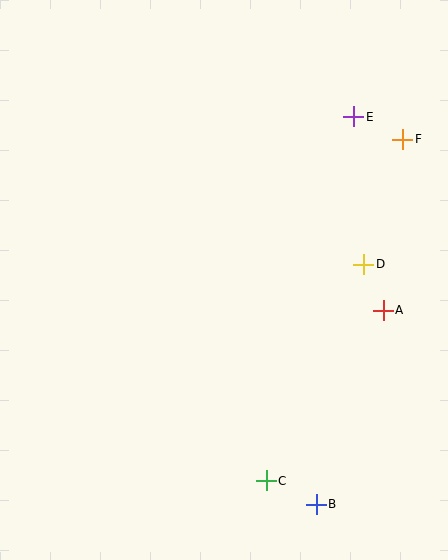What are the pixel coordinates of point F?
Point F is at (403, 139).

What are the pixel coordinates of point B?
Point B is at (316, 504).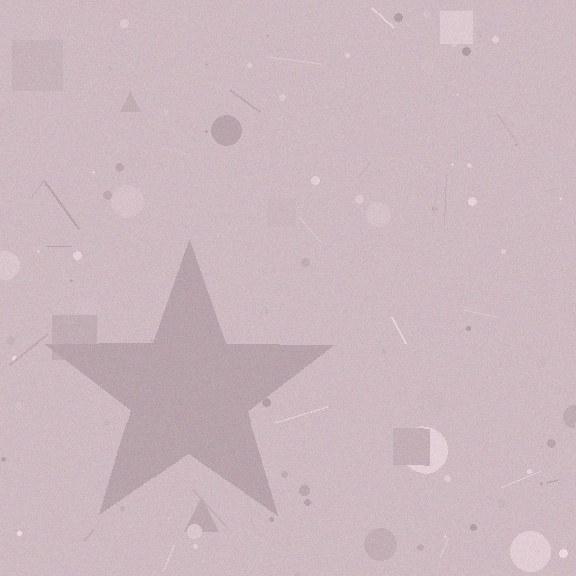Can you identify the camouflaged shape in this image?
The camouflaged shape is a star.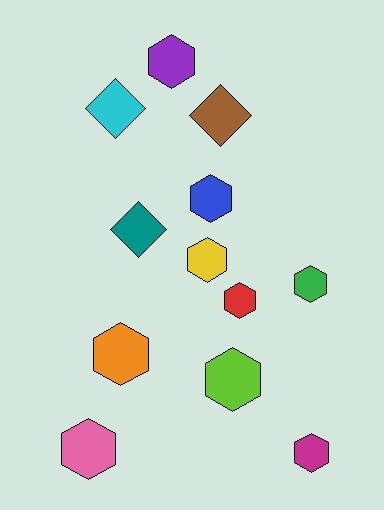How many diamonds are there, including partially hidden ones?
There are 3 diamonds.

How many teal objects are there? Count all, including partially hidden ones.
There is 1 teal object.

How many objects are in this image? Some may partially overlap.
There are 12 objects.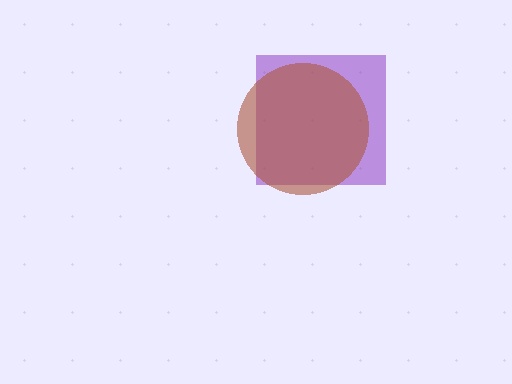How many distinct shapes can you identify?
There are 2 distinct shapes: a purple square, a brown circle.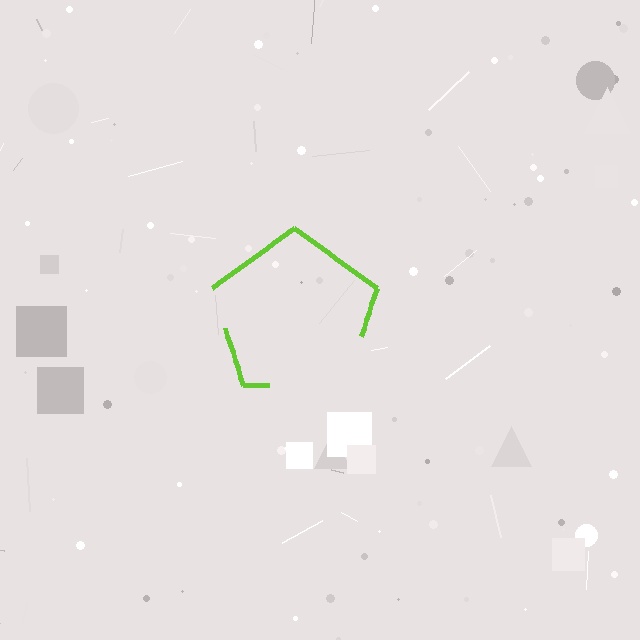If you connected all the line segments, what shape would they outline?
They would outline a pentagon.